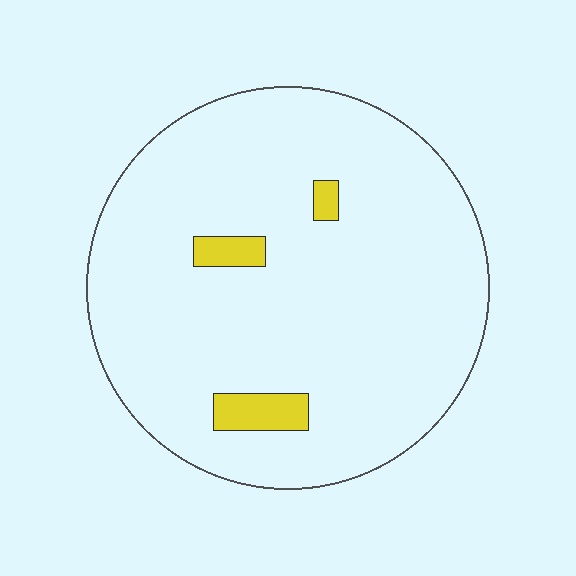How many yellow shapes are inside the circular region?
3.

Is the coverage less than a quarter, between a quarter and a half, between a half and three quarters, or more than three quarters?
Less than a quarter.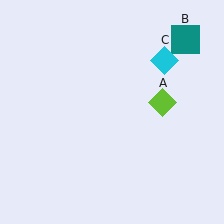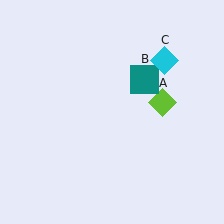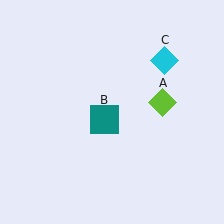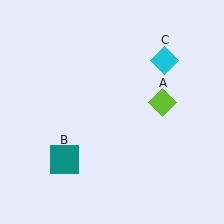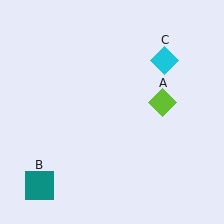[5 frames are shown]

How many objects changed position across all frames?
1 object changed position: teal square (object B).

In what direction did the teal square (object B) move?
The teal square (object B) moved down and to the left.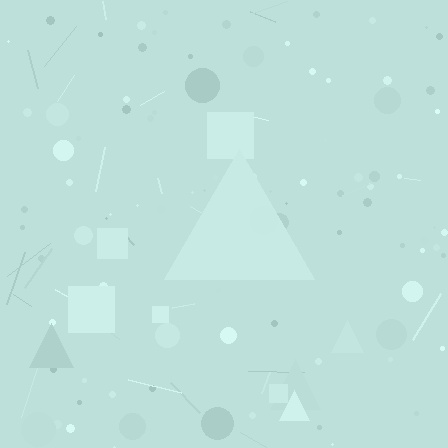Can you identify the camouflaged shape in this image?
The camouflaged shape is a triangle.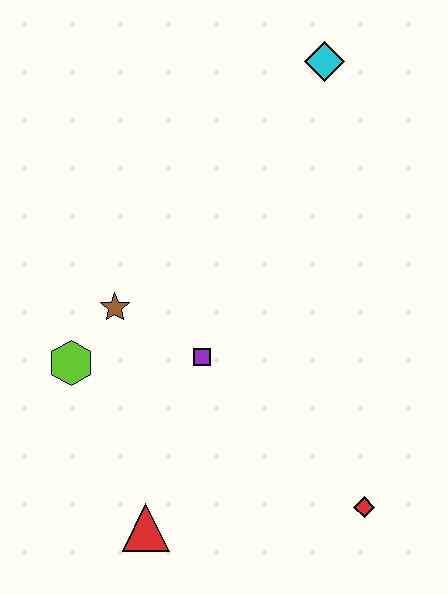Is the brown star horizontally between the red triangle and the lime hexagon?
Yes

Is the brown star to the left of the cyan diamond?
Yes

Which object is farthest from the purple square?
The cyan diamond is farthest from the purple square.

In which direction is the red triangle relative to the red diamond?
The red triangle is to the left of the red diamond.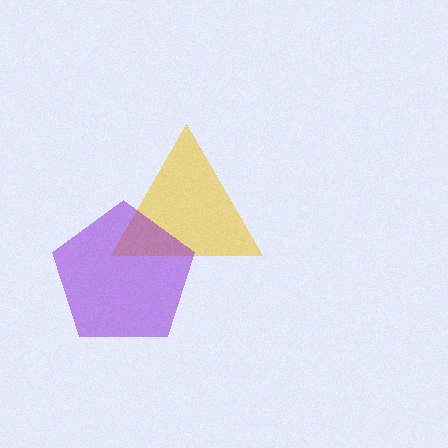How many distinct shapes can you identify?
There are 2 distinct shapes: a yellow triangle, a purple pentagon.